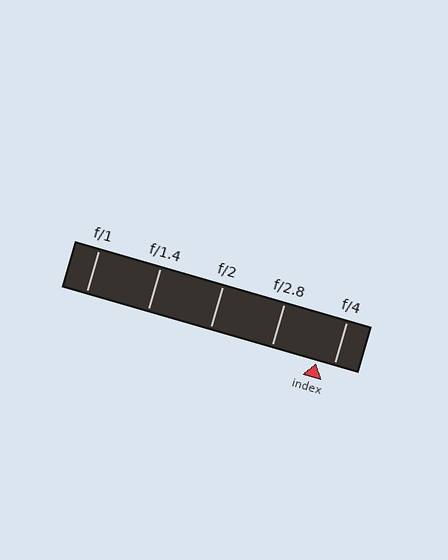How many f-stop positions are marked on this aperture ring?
There are 5 f-stop positions marked.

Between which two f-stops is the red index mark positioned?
The index mark is between f/2.8 and f/4.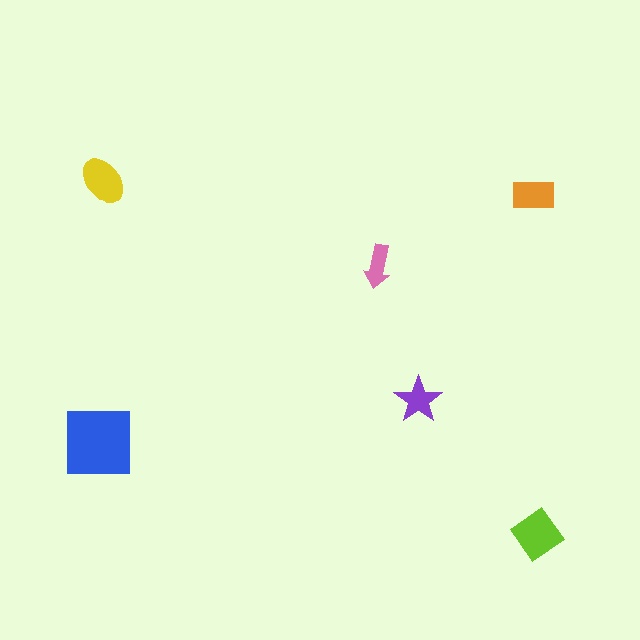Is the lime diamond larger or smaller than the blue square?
Smaller.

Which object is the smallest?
The pink arrow.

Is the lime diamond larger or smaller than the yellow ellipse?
Larger.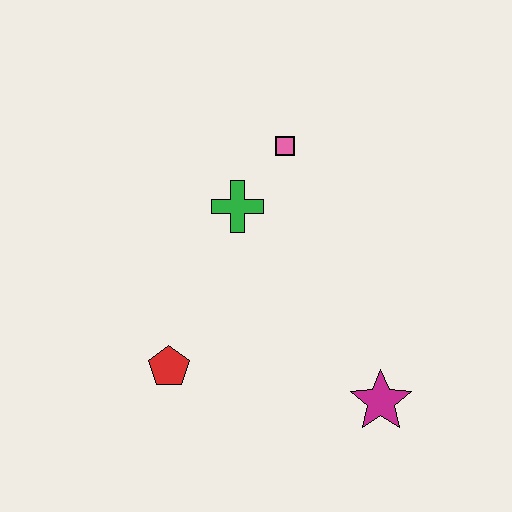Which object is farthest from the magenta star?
The pink square is farthest from the magenta star.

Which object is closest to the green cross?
The pink square is closest to the green cross.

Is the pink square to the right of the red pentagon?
Yes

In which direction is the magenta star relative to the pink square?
The magenta star is below the pink square.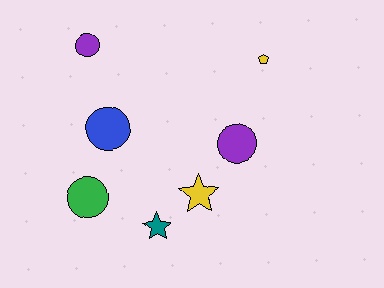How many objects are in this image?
There are 7 objects.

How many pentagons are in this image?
There is 1 pentagon.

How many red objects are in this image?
There are no red objects.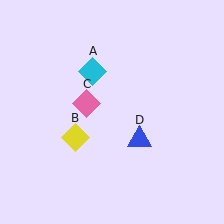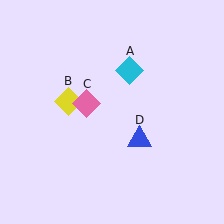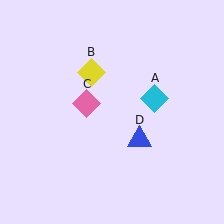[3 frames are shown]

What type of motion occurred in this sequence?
The cyan diamond (object A), yellow diamond (object B) rotated clockwise around the center of the scene.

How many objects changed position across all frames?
2 objects changed position: cyan diamond (object A), yellow diamond (object B).